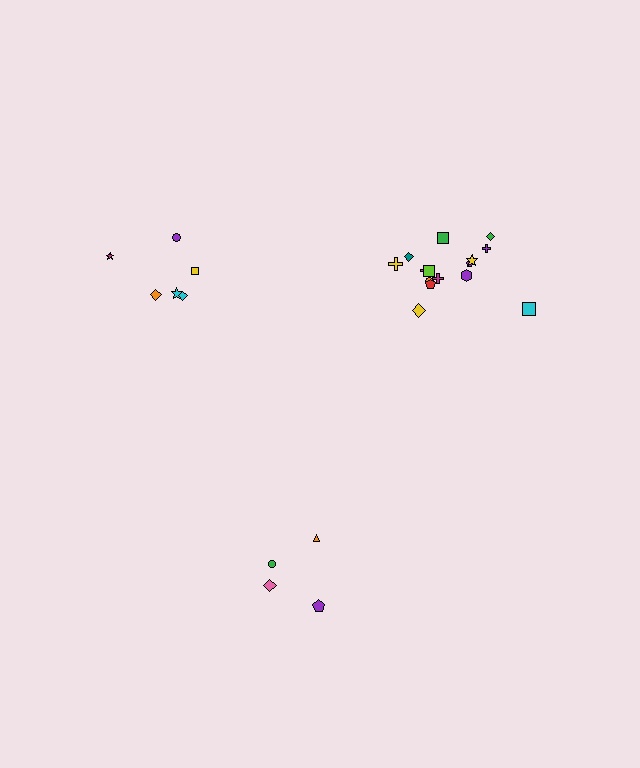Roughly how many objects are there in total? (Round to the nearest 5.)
Roughly 25 objects in total.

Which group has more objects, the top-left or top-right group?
The top-right group.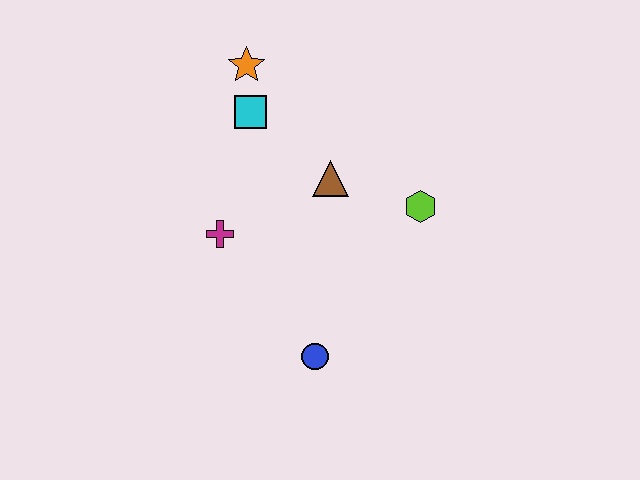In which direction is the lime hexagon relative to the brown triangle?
The lime hexagon is to the right of the brown triangle.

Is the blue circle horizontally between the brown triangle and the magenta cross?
Yes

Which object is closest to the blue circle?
The magenta cross is closest to the blue circle.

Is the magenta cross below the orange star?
Yes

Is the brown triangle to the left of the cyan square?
No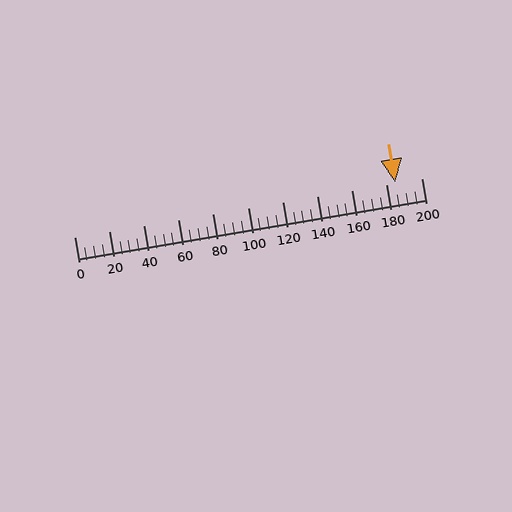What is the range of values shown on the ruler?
The ruler shows values from 0 to 200.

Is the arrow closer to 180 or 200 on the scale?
The arrow is closer to 180.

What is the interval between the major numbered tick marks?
The major tick marks are spaced 20 units apart.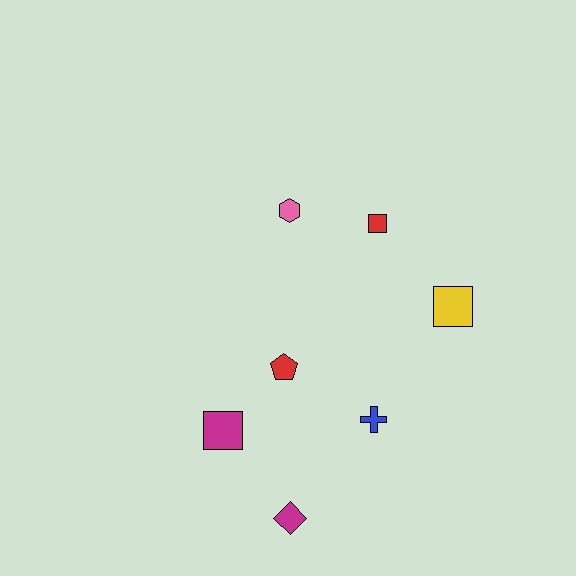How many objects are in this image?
There are 7 objects.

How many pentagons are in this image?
There is 1 pentagon.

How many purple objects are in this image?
There are no purple objects.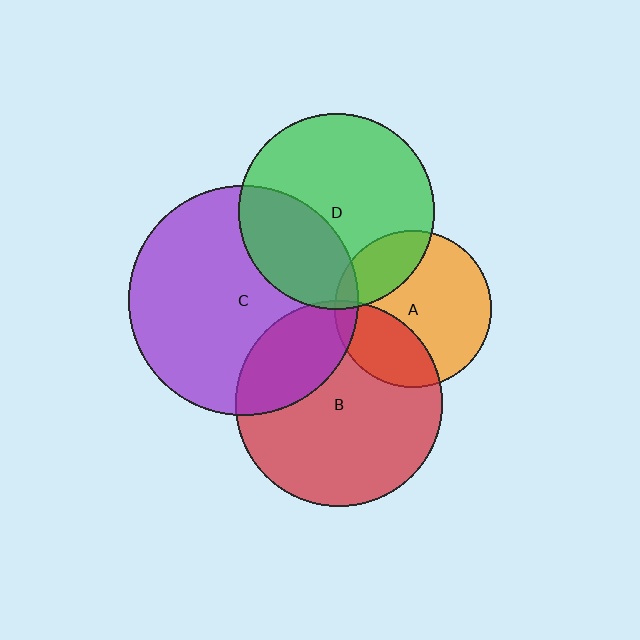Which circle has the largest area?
Circle C (purple).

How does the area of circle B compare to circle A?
Approximately 1.7 times.